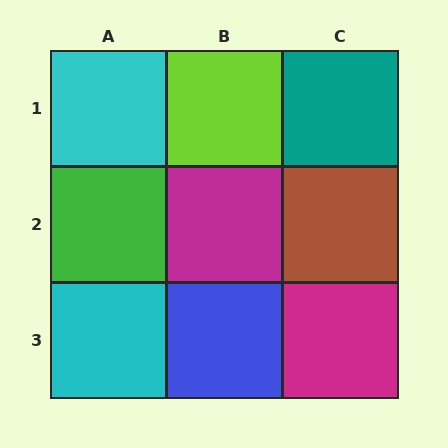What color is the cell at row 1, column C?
Teal.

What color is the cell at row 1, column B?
Lime.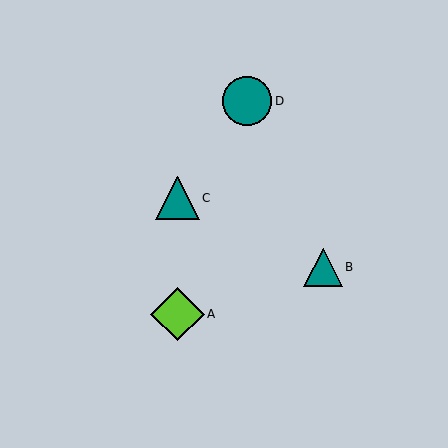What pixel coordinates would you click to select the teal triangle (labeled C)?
Click at (177, 198) to select the teal triangle C.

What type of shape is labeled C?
Shape C is a teal triangle.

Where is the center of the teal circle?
The center of the teal circle is at (247, 101).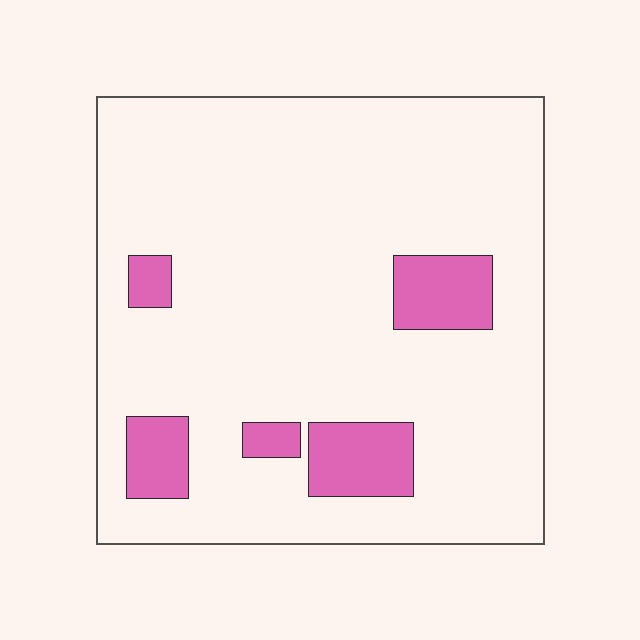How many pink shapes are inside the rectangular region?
5.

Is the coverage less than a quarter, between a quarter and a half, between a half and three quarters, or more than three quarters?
Less than a quarter.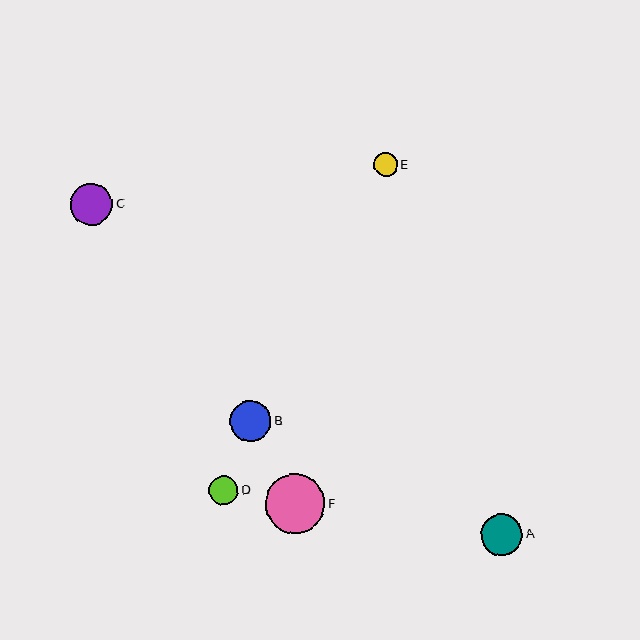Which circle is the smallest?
Circle E is the smallest with a size of approximately 23 pixels.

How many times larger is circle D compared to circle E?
Circle D is approximately 1.3 times the size of circle E.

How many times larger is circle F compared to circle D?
Circle F is approximately 2.0 times the size of circle D.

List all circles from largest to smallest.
From largest to smallest: F, C, A, B, D, E.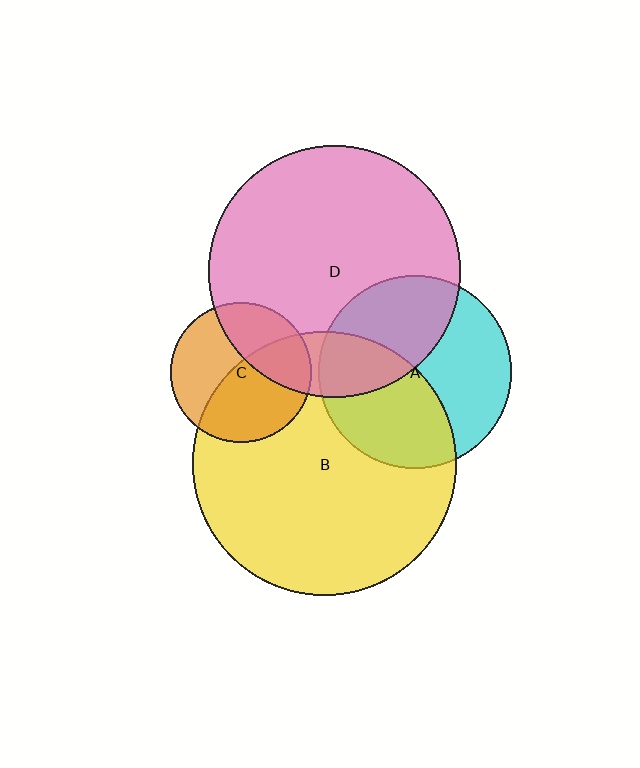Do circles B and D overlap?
Yes.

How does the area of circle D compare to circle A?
Approximately 1.7 times.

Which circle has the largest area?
Circle B (yellow).